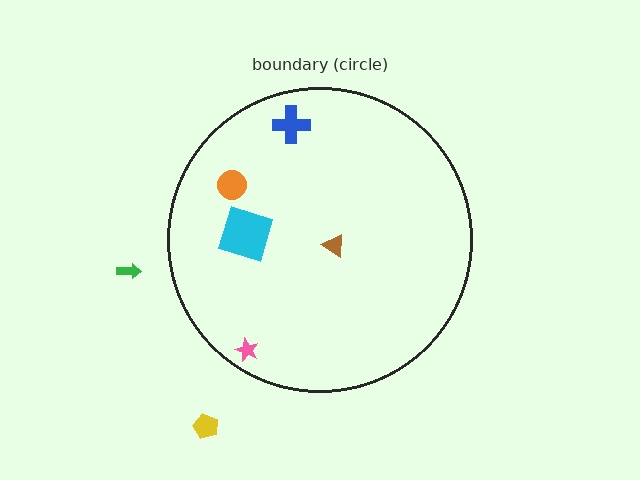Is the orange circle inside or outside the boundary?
Inside.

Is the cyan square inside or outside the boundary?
Inside.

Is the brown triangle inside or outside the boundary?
Inside.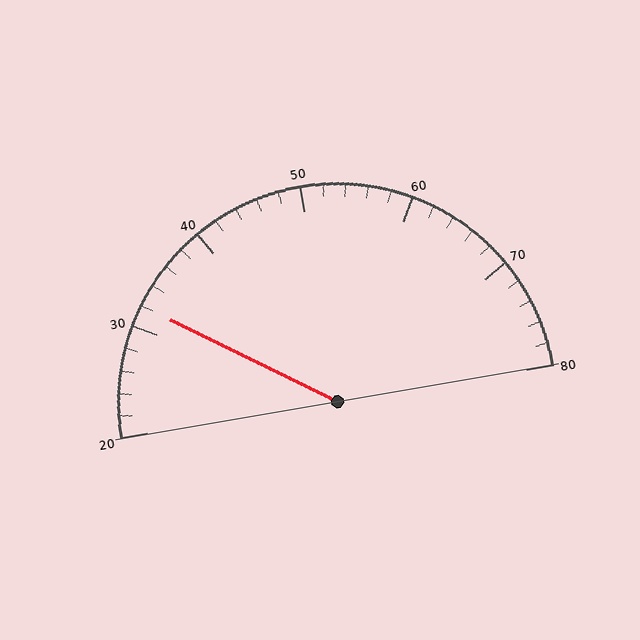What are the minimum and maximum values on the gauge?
The gauge ranges from 20 to 80.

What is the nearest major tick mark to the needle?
The nearest major tick mark is 30.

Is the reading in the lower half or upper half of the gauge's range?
The reading is in the lower half of the range (20 to 80).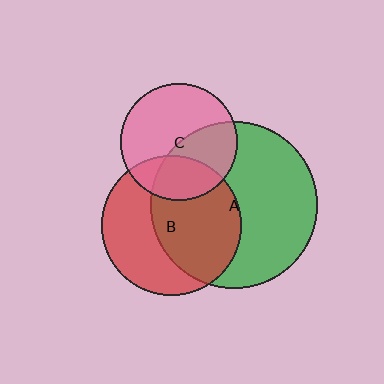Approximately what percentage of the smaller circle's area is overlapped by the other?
Approximately 55%.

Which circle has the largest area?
Circle A (green).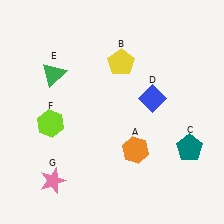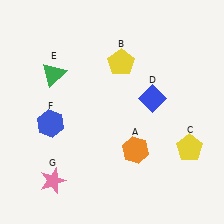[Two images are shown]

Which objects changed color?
C changed from teal to yellow. F changed from lime to blue.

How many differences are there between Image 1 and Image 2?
There are 2 differences between the two images.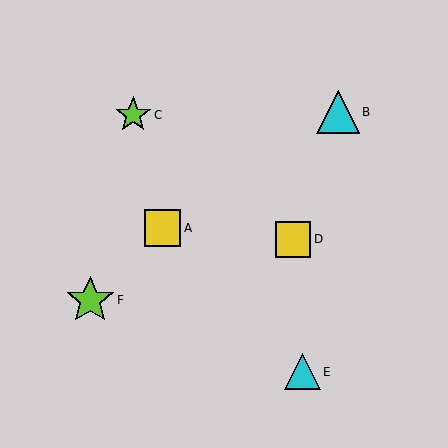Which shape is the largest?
The lime star (labeled F) is the largest.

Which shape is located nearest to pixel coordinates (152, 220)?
The yellow square (labeled A) at (162, 228) is nearest to that location.